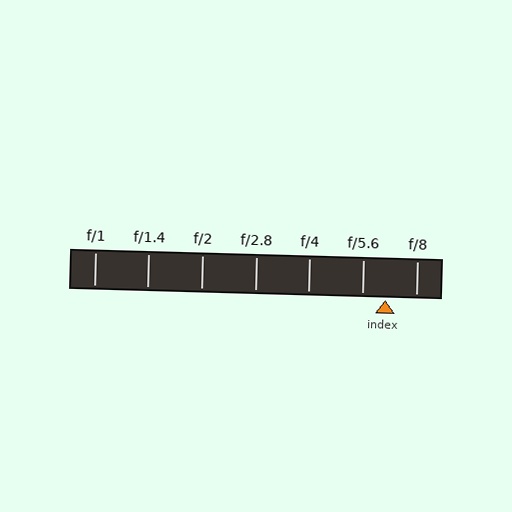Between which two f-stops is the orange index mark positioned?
The index mark is between f/5.6 and f/8.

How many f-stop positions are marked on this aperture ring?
There are 7 f-stop positions marked.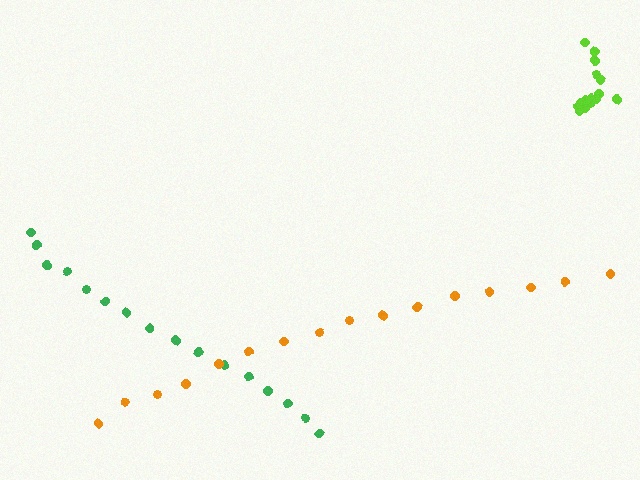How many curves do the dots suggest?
There are 3 distinct paths.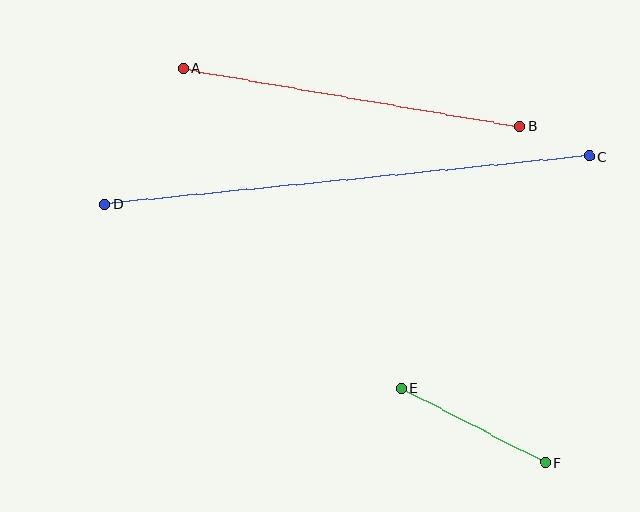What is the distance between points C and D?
The distance is approximately 487 pixels.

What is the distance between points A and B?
The distance is approximately 341 pixels.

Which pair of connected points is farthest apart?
Points C and D are farthest apart.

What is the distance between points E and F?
The distance is approximately 161 pixels.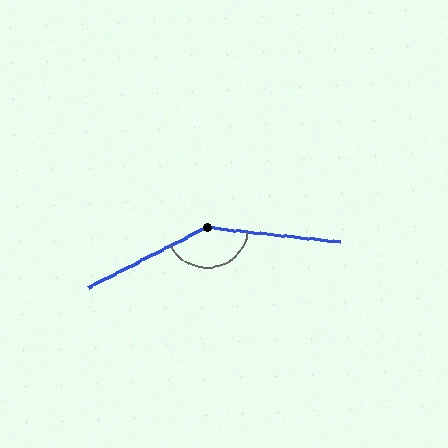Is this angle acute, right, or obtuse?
It is obtuse.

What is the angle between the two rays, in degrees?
Approximately 147 degrees.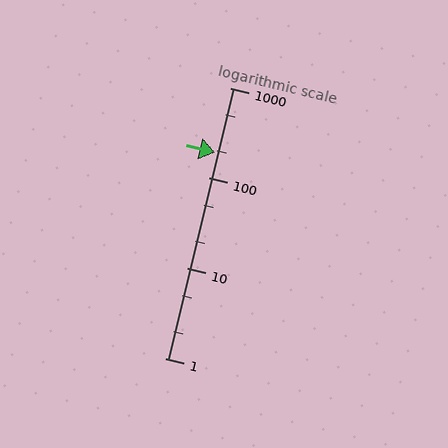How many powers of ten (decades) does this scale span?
The scale spans 3 decades, from 1 to 1000.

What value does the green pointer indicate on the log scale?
The pointer indicates approximately 190.